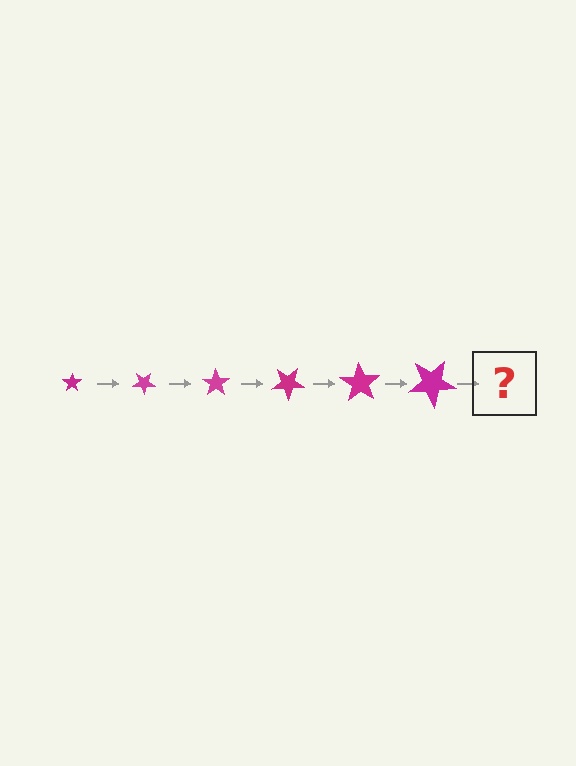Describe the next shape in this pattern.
It should be a star, larger than the previous one and rotated 210 degrees from the start.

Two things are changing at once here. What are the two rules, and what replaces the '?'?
The two rules are that the star grows larger each step and it rotates 35 degrees each step. The '?' should be a star, larger than the previous one and rotated 210 degrees from the start.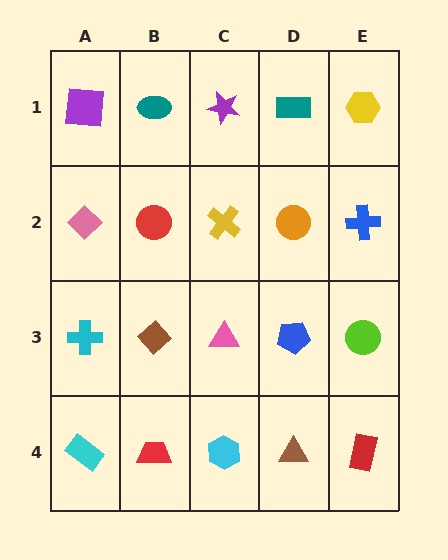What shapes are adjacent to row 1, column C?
A yellow cross (row 2, column C), a teal ellipse (row 1, column B), a teal rectangle (row 1, column D).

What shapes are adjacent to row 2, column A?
A purple square (row 1, column A), a cyan cross (row 3, column A), a red circle (row 2, column B).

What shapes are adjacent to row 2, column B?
A teal ellipse (row 1, column B), a brown diamond (row 3, column B), a pink diamond (row 2, column A), a yellow cross (row 2, column C).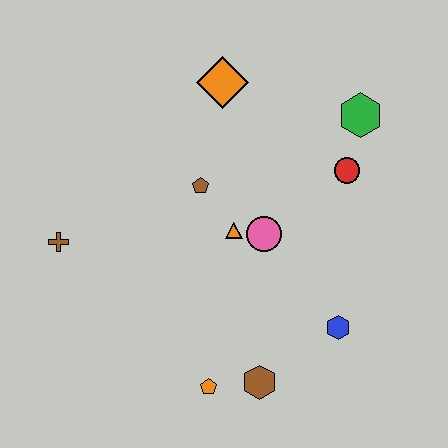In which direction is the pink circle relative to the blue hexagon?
The pink circle is above the blue hexagon.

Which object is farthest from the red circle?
The brown cross is farthest from the red circle.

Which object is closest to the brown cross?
The brown pentagon is closest to the brown cross.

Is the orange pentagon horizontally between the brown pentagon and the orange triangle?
Yes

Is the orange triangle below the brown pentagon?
Yes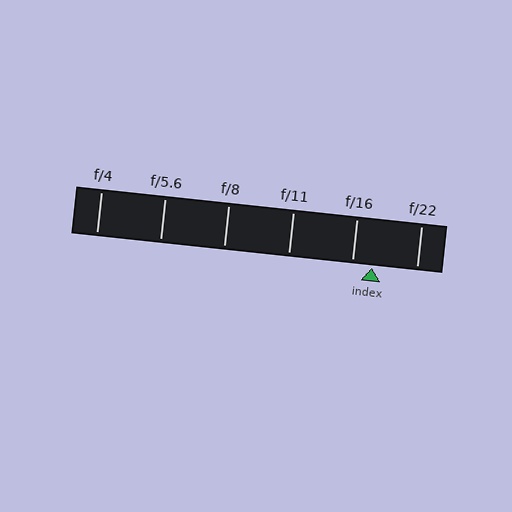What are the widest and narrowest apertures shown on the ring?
The widest aperture shown is f/4 and the narrowest is f/22.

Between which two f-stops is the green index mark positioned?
The index mark is between f/16 and f/22.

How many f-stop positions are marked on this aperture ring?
There are 6 f-stop positions marked.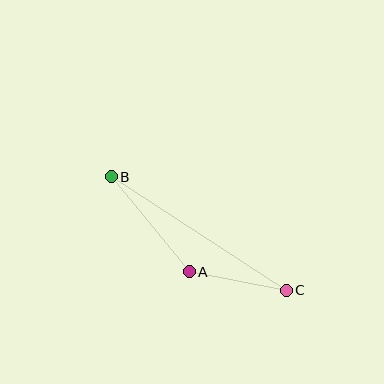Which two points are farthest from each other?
Points B and C are farthest from each other.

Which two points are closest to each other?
Points A and C are closest to each other.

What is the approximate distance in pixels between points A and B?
The distance between A and B is approximately 123 pixels.